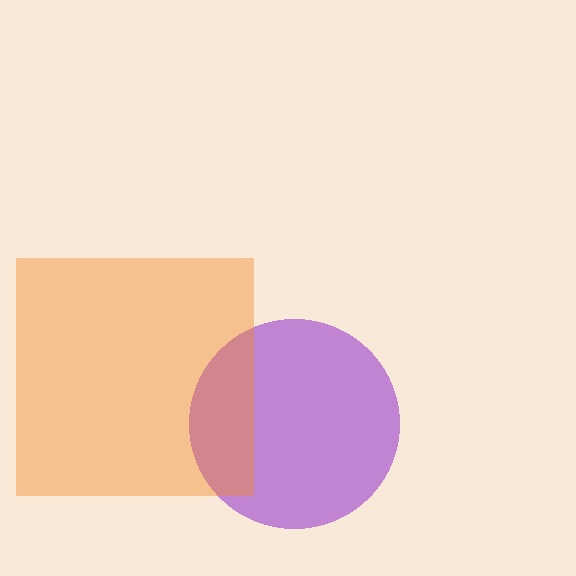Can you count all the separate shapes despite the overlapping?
Yes, there are 2 separate shapes.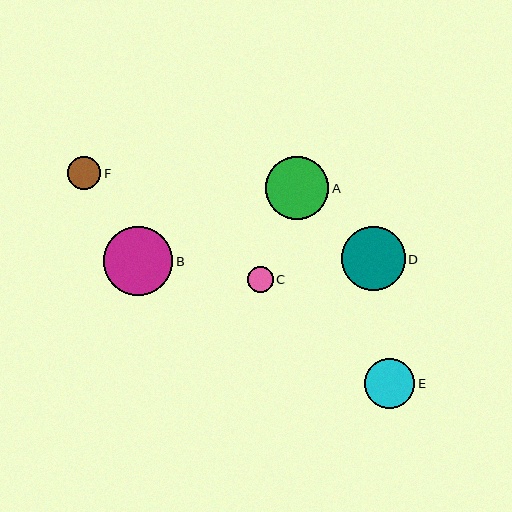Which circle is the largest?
Circle B is the largest with a size of approximately 69 pixels.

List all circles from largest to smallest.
From largest to smallest: B, D, A, E, F, C.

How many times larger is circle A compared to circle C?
Circle A is approximately 2.4 times the size of circle C.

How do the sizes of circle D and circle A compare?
Circle D and circle A are approximately the same size.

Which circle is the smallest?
Circle C is the smallest with a size of approximately 26 pixels.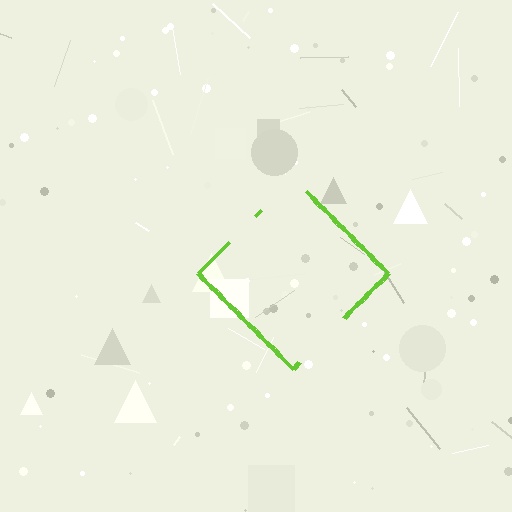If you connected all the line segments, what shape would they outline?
They would outline a diamond.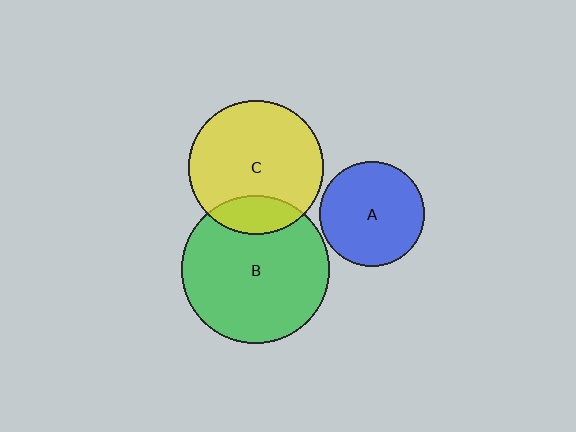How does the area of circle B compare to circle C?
Approximately 1.2 times.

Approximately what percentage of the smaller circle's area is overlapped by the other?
Approximately 20%.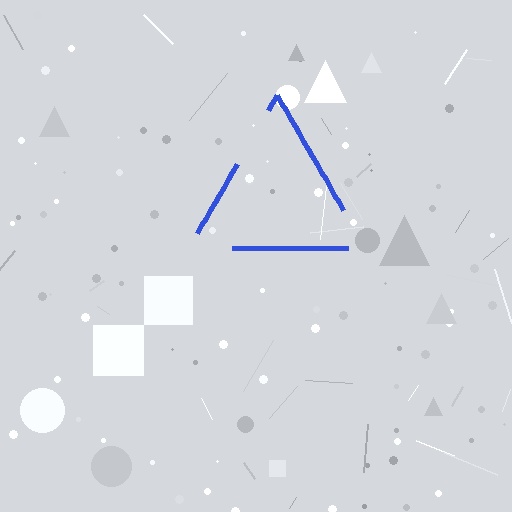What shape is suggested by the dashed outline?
The dashed outline suggests a triangle.